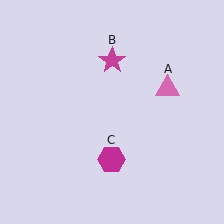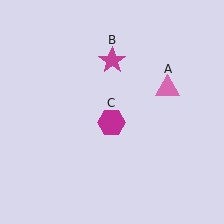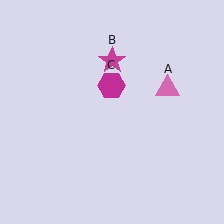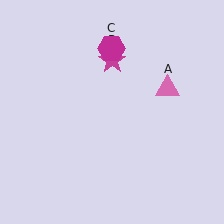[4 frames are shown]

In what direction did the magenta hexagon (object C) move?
The magenta hexagon (object C) moved up.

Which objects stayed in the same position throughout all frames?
Pink triangle (object A) and magenta star (object B) remained stationary.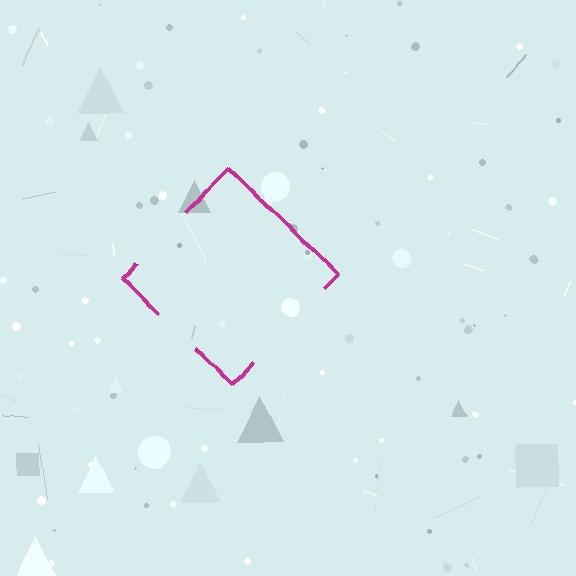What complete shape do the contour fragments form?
The contour fragments form a diamond.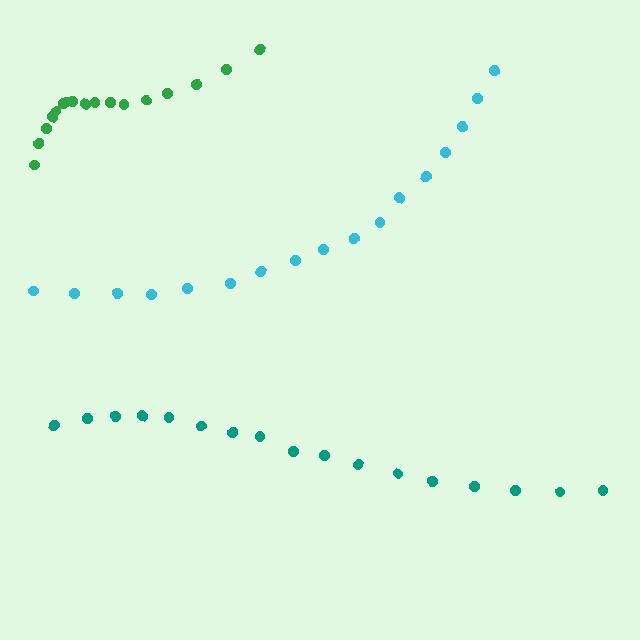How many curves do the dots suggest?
There are 3 distinct paths.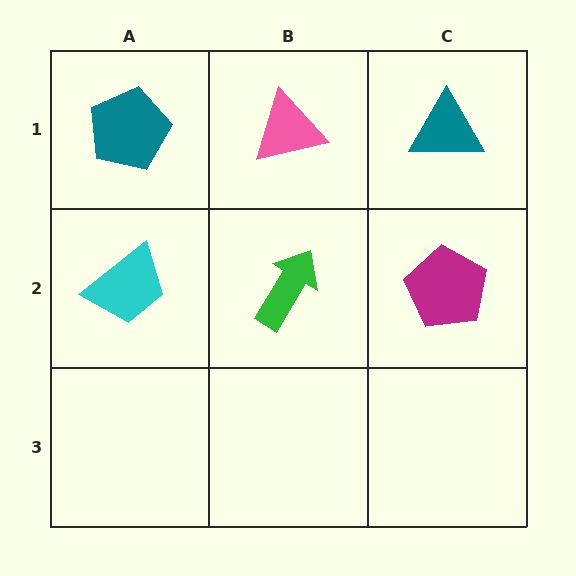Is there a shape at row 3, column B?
No, that cell is empty.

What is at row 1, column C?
A teal triangle.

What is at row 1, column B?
A pink triangle.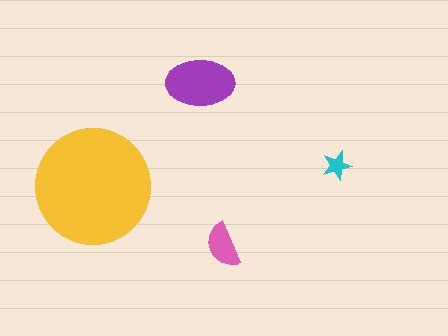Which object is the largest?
The yellow circle.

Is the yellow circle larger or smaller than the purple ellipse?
Larger.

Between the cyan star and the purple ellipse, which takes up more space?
The purple ellipse.